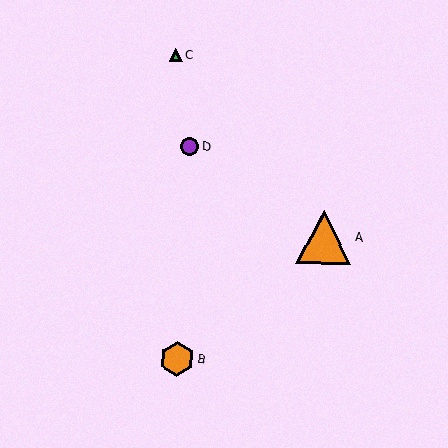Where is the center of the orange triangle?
The center of the orange triangle is at (324, 237).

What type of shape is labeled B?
Shape B is an orange hexagon.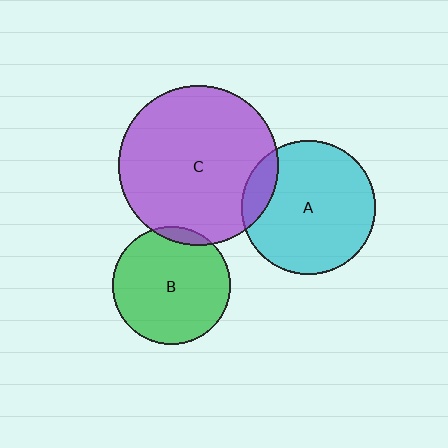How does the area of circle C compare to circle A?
Approximately 1.4 times.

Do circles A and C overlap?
Yes.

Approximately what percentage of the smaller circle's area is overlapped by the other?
Approximately 10%.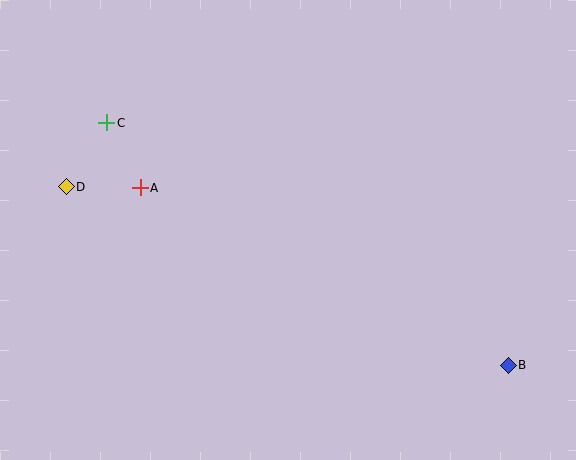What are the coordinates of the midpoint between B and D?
The midpoint between B and D is at (287, 276).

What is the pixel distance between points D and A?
The distance between D and A is 74 pixels.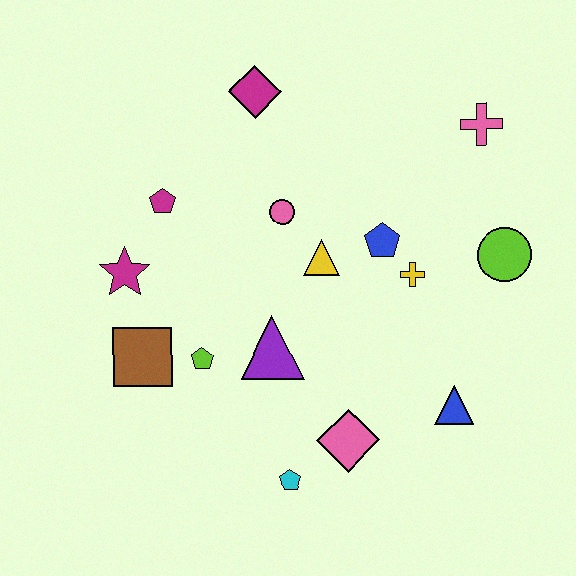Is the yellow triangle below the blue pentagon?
Yes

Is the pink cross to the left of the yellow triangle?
No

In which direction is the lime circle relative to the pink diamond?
The lime circle is above the pink diamond.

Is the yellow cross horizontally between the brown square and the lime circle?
Yes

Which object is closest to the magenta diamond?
The pink circle is closest to the magenta diamond.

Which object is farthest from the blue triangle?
The magenta diamond is farthest from the blue triangle.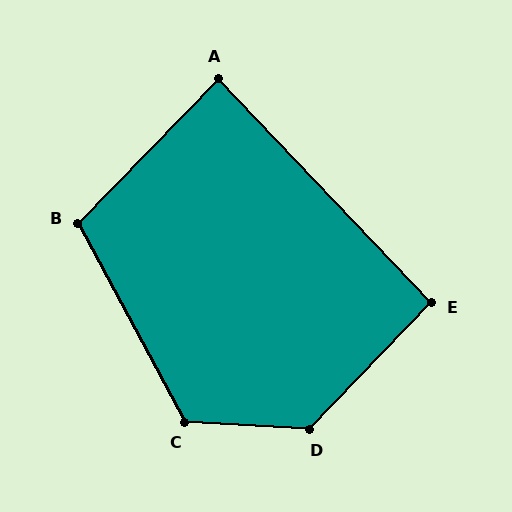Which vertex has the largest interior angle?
D, at approximately 131 degrees.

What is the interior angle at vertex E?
Approximately 93 degrees (approximately right).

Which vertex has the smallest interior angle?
A, at approximately 88 degrees.